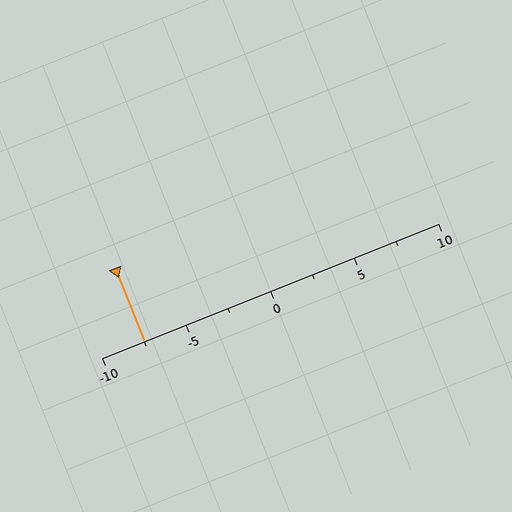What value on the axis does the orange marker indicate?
The marker indicates approximately -7.5.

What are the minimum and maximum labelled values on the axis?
The axis runs from -10 to 10.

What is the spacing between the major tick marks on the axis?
The major ticks are spaced 5 apart.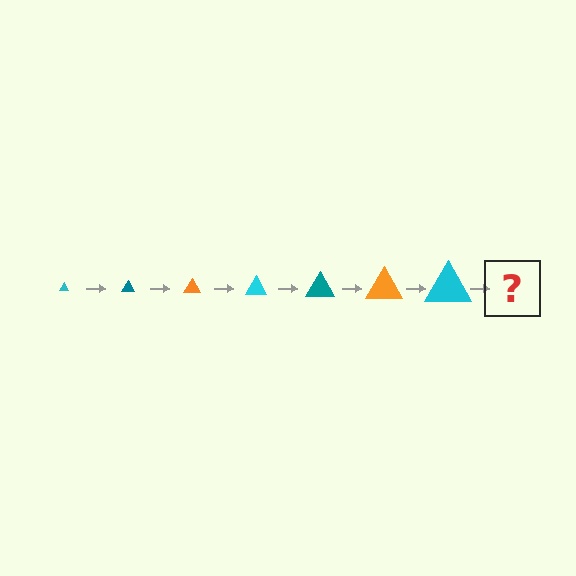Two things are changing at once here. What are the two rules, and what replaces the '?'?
The two rules are that the triangle grows larger each step and the color cycles through cyan, teal, and orange. The '?' should be a teal triangle, larger than the previous one.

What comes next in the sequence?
The next element should be a teal triangle, larger than the previous one.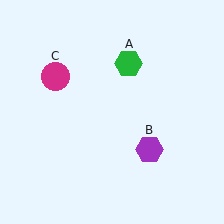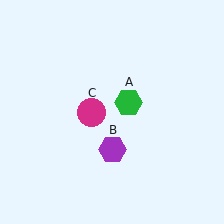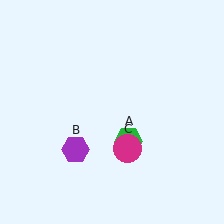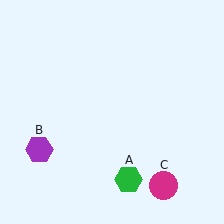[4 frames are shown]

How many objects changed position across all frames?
3 objects changed position: green hexagon (object A), purple hexagon (object B), magenta circle (object C).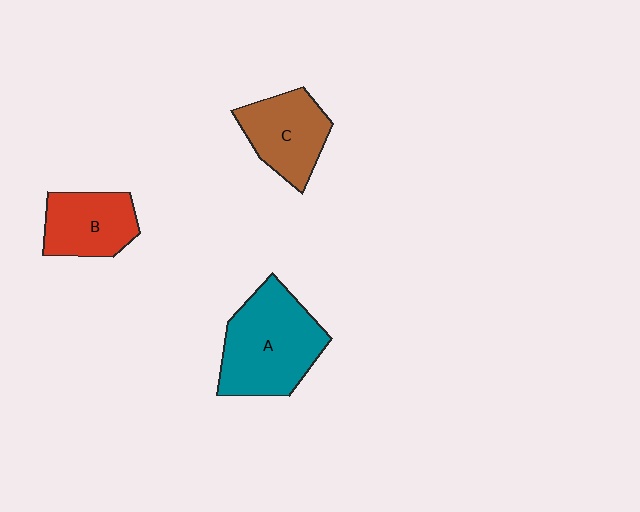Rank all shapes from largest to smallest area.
From largest to smallest: A (teal), C (brown), B (red).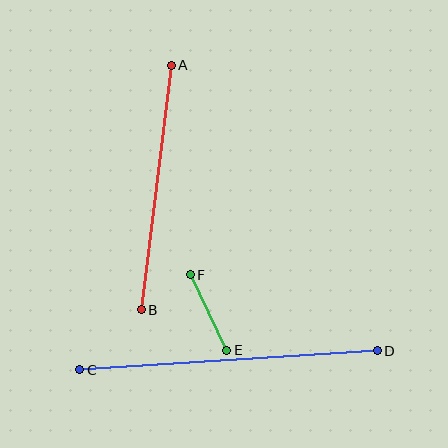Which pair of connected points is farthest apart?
Points C and D are farthest apart.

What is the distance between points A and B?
The distance is approximately 247 pixels.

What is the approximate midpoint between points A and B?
The midpoint is at approximately (156, 188) pixels.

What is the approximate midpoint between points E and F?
The midpoint is at approximately (208, 313) pixels.